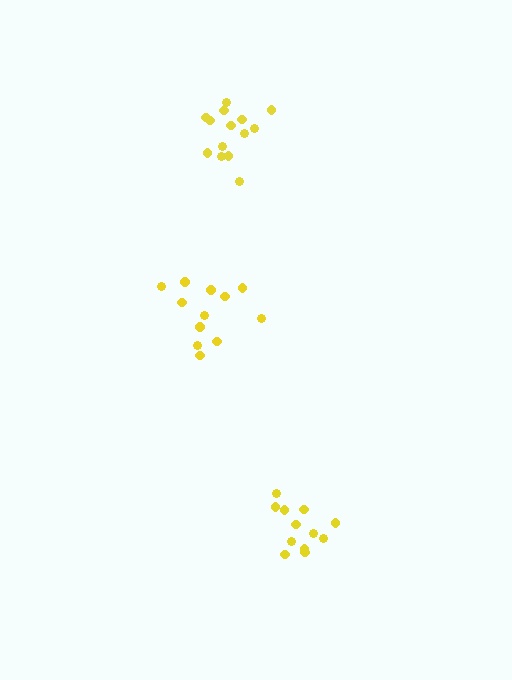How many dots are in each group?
Group 1: 12 dots, Group 2: 14 dots, Group 3: 12 dots (38 total).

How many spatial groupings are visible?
There are 3 spatial groupings.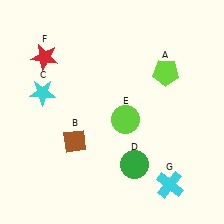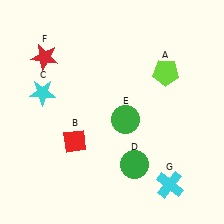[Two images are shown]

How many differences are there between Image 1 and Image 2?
There are 2 differences between the two images.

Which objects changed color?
B changed from brown to red. E changed from lime to green.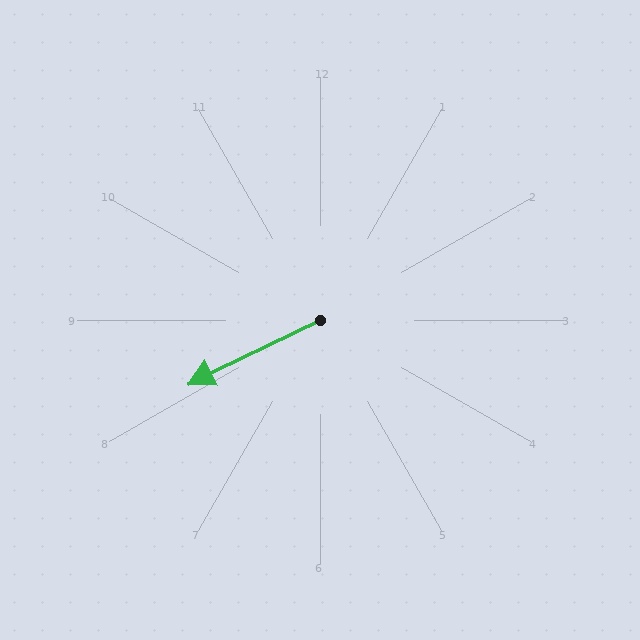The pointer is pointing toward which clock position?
Roughly 8 o'clock.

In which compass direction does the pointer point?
Southwest.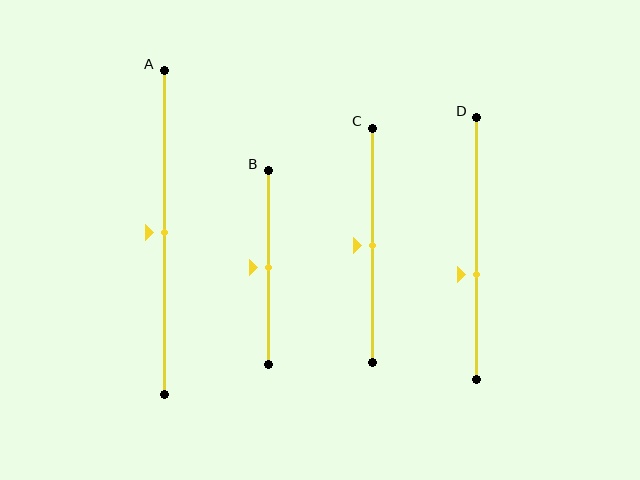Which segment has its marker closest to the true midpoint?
Segment A has its marker closest to the true midpoint.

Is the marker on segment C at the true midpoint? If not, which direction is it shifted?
Yes, the marker on segment C is at the true midpoint.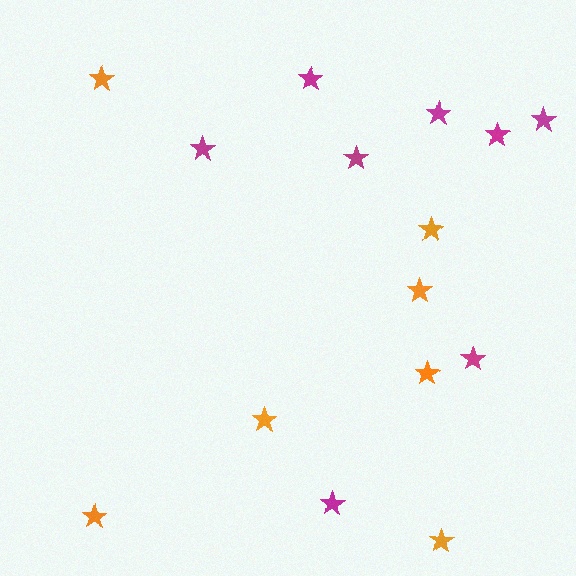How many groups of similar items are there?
There are 2 groups: one group of magenta stars (8) and one group of orange stars (7).